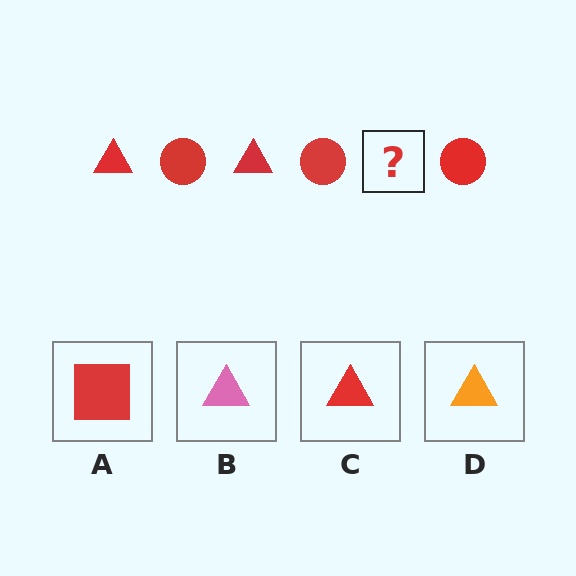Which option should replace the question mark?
Option C.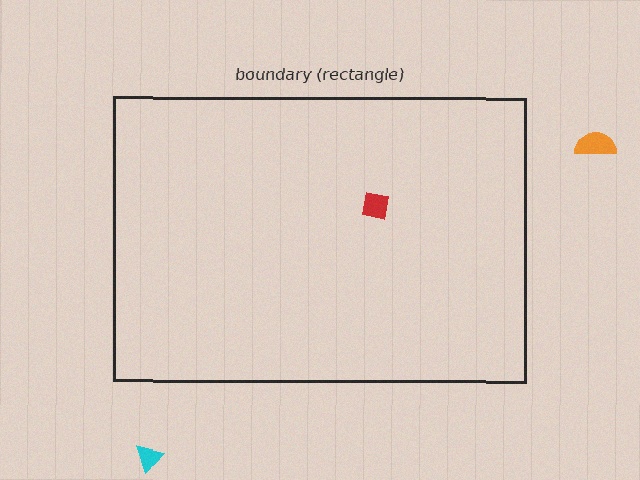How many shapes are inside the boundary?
1 inside, 2 outside.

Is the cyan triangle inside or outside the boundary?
Outside.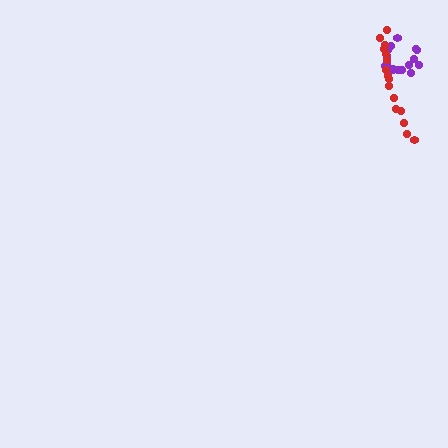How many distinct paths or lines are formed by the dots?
There are 2 distinct paths.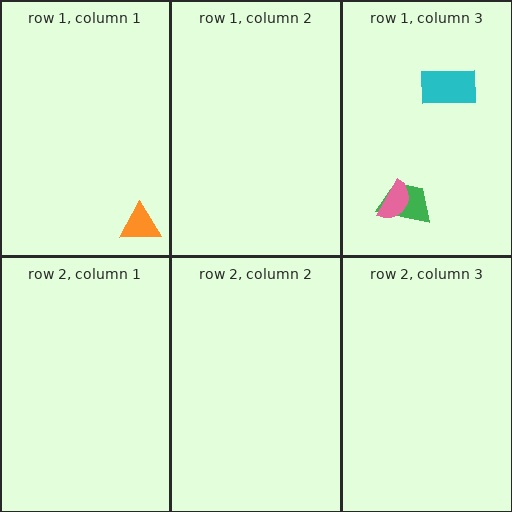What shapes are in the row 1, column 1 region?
The orange triangle.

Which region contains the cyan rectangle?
The row 1, column 3 region.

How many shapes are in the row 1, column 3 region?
3.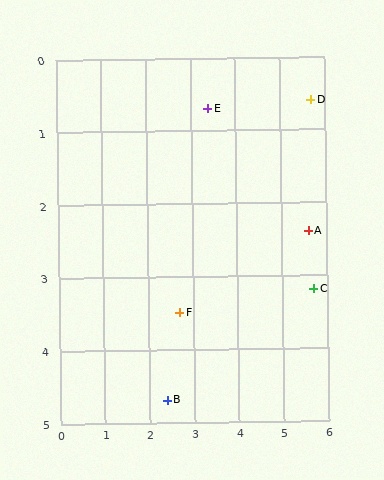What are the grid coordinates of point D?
Point D is at approximately (5.7, 0.6).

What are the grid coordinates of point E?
Point E is at approximately (3.4, 0.7).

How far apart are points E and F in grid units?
Points E and F are about 2.9 grid units apart.